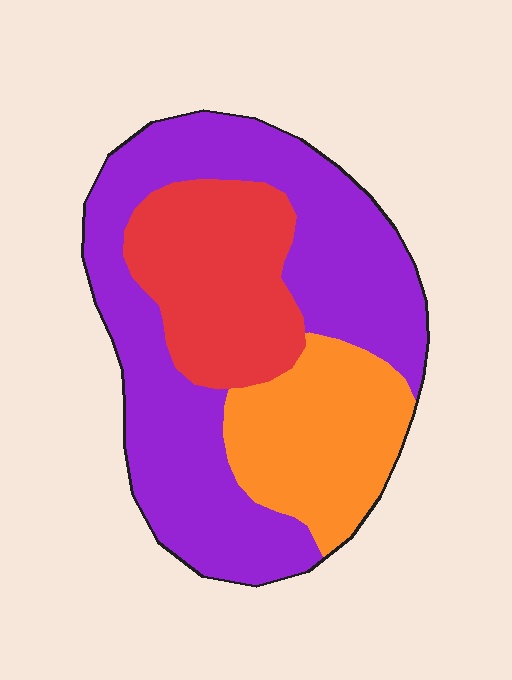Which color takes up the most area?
Purple, at roughly 55%.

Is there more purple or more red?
Purple.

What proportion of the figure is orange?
Orange takes up about one fifth (1/5) of the figure.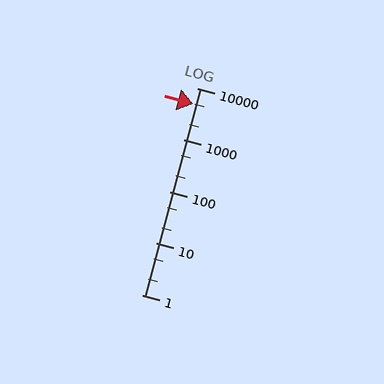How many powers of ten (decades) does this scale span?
The scale spans 4 decades, from 1 to 10000.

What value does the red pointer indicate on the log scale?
The pointer indicates approximately 4900.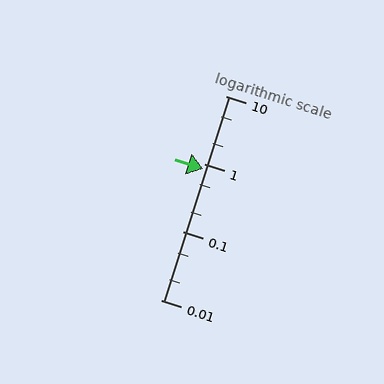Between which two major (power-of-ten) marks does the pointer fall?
The pointer is between 0.1 and 1.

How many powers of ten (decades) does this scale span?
The scale spans 3 decades, from 0.01 to 10.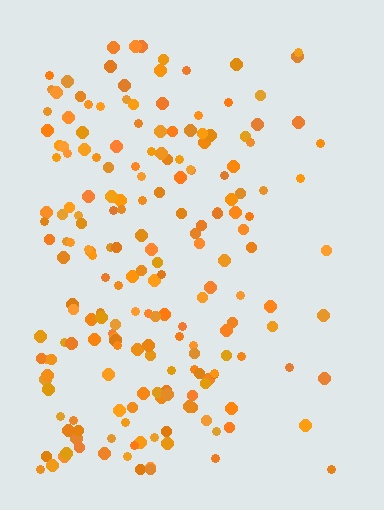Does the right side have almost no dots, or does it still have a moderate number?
Still a moderate number, just noticeably fewer than the left.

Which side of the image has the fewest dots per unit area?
The right.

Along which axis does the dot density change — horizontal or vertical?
Horizontal.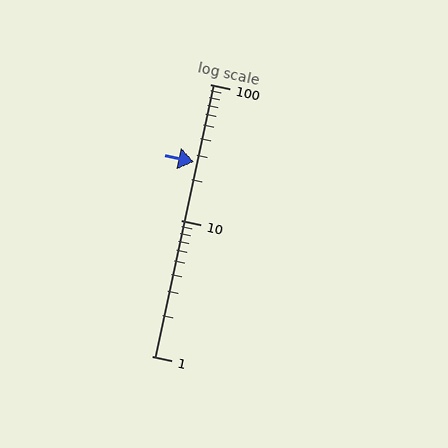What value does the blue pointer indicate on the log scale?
The pointer indicates approximately 27.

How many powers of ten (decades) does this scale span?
The scale spans 2 decades, from 1 to 100.